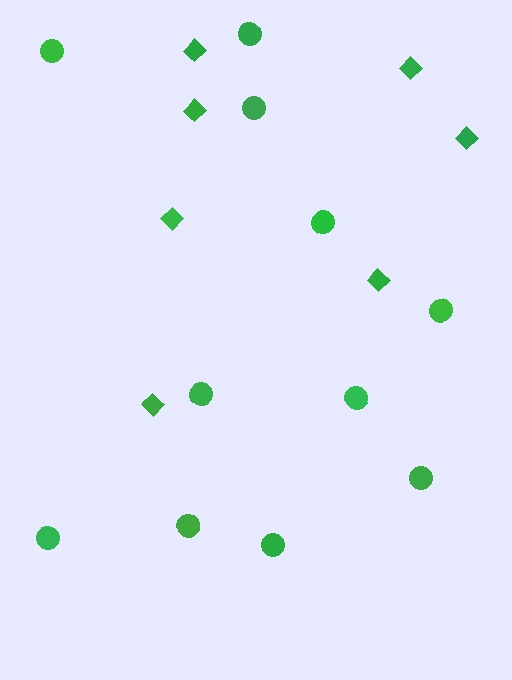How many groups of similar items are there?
There are 2 groups: one group of circles (11) and one group of diamonds (7).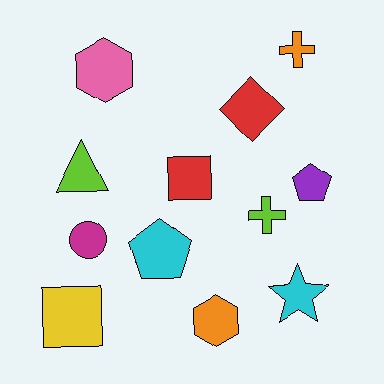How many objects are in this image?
There are 12 objects.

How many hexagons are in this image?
There are 2 hexagons.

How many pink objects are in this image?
There is 1 pink object.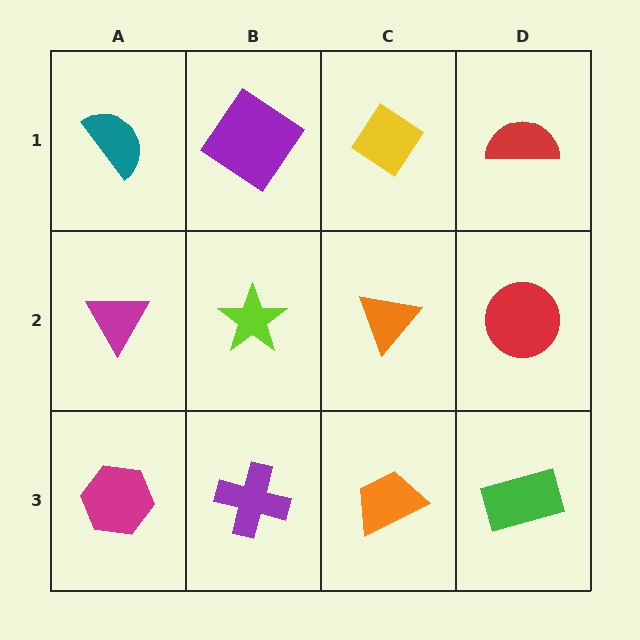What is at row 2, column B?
A lime star.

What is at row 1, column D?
A red semicircle.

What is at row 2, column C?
An orange triangle.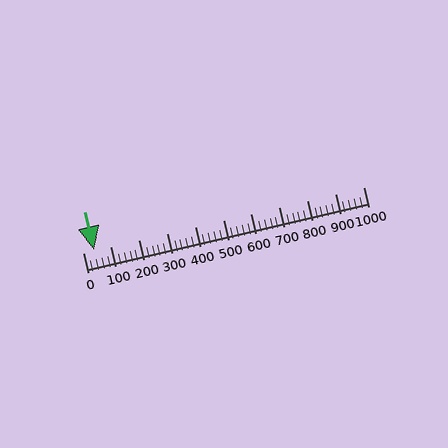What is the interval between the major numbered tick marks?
The major tick marks are spaced 100 units apart.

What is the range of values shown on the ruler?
The ruler shows values from 0 to 1000.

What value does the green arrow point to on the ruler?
The green arrow points to approximately 41.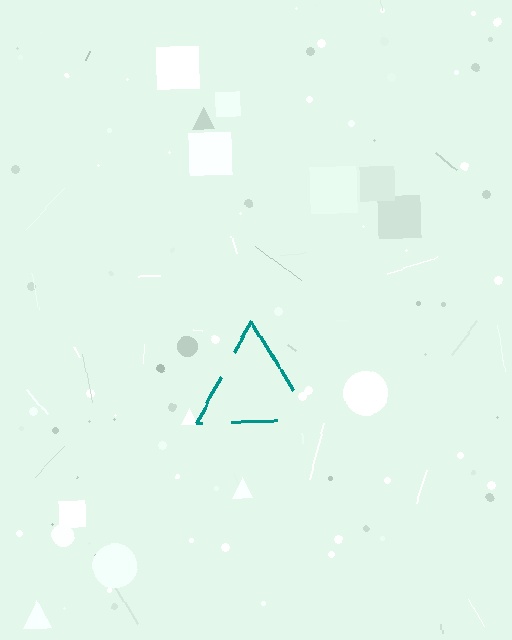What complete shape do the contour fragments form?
The contour fragments form a triangle.